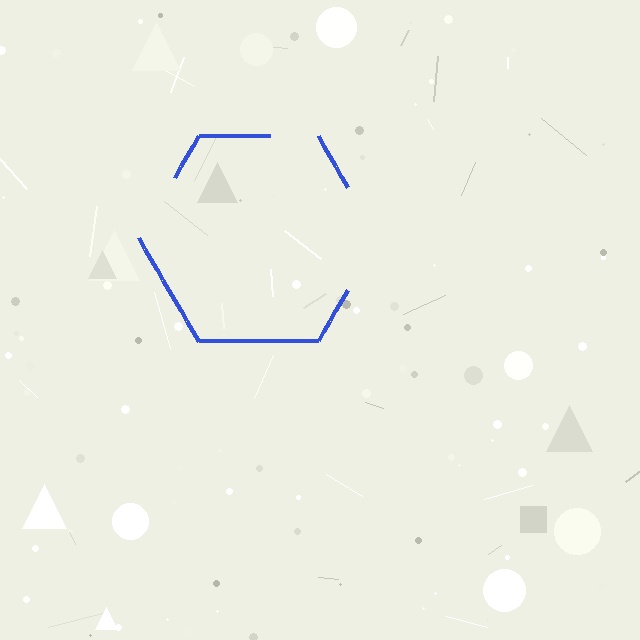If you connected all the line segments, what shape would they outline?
They would outline a hexagon.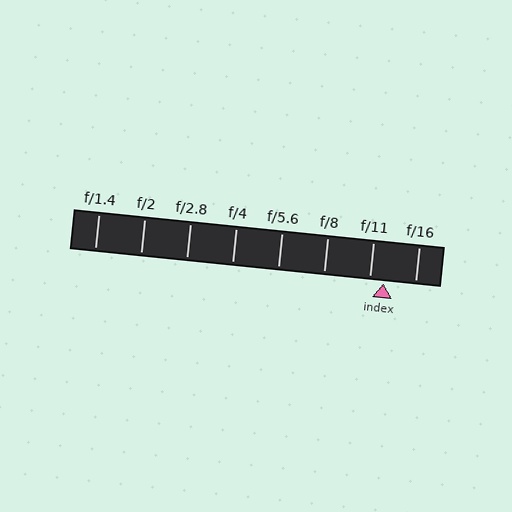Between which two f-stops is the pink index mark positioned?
The index mark is between f/11 and f/16.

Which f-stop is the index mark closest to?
The index mark is closest to f/11.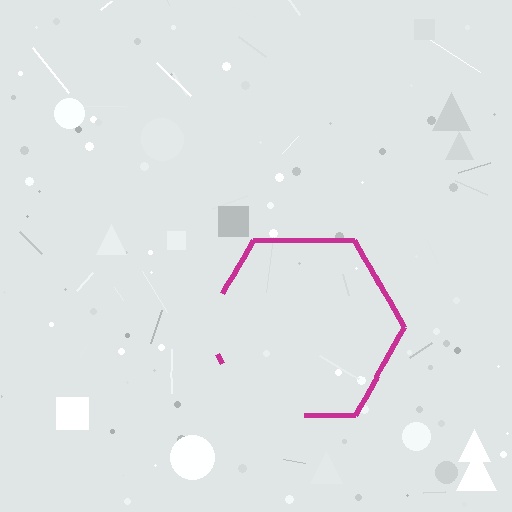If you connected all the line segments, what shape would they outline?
They would outline a hexagon.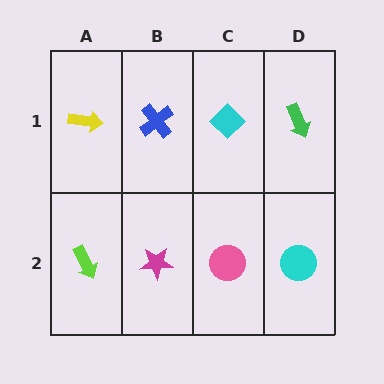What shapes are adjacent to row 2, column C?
A cyan diamond (row 1, column C), a magenta star (row 2, column B), a cyan circle (row 2, column D).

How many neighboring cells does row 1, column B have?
3.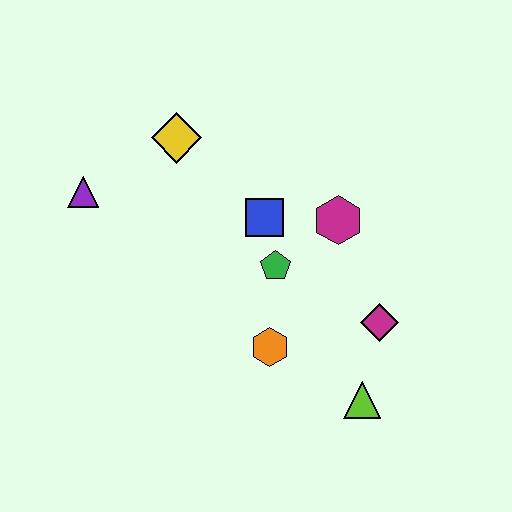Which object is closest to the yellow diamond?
The purple triangle is closest to the yellow diamond.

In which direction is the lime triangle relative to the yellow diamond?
The lime triangle is below the yellow diamond.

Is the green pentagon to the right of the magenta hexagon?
No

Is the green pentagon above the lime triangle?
Yes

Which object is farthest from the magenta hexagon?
The purple triangle is farthest from the magenta hexagon.